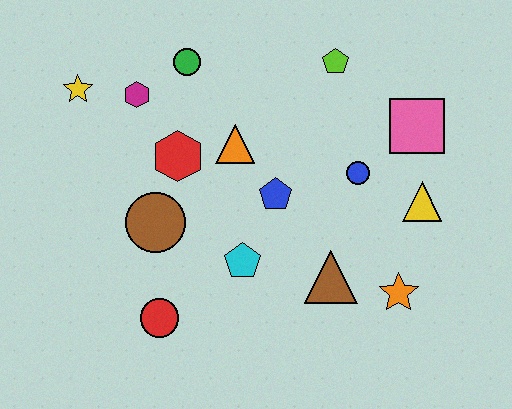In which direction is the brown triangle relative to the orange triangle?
The brown triangle is below the orange triangle.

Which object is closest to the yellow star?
The magenta hexagon is closest to the yellow star.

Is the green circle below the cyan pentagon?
No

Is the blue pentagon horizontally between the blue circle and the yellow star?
Yes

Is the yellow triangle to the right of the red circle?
Yes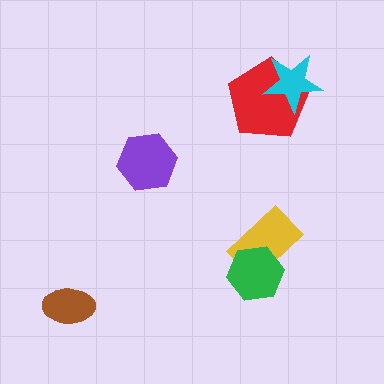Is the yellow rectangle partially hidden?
Yes, it is partially covered by another shape.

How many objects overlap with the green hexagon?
1 object overlaps with the green hexagon.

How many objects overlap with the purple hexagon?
0 objects overlap with the purple hexagon.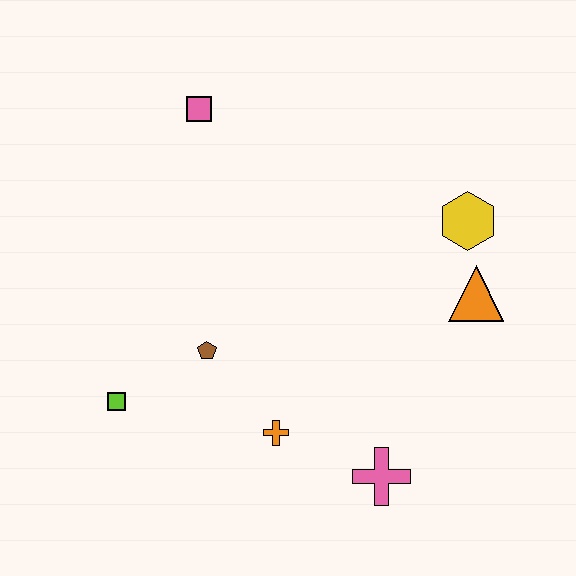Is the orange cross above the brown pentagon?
No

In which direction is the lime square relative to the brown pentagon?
The lime square is to the left of the brown pentagon.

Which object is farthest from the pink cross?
The pink square is farthest from the pink cross.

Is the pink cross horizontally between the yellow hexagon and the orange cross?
Yes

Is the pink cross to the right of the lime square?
Yes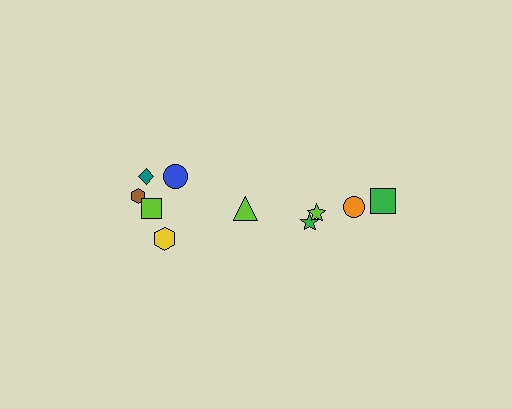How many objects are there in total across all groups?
There are 10 objects.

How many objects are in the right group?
There are 4 objects.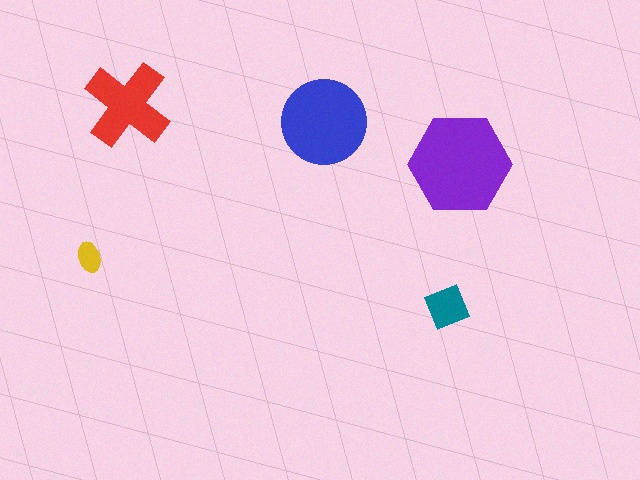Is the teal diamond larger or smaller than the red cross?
Smaller.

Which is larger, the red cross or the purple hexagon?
The purple hexagon.